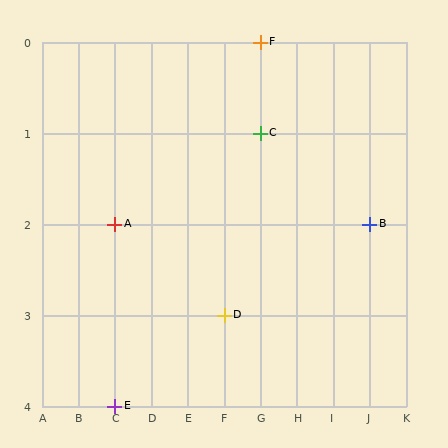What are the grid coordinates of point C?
Point C is at grid coordinates (G, 1).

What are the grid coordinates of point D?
Point D is at grid coordinates (F, 3).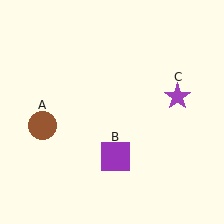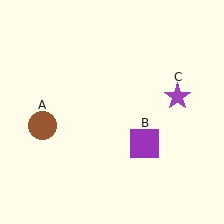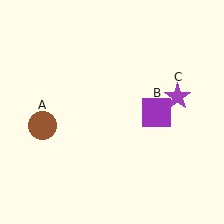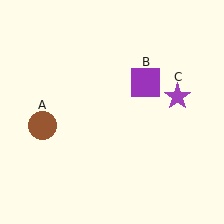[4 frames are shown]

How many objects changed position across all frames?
1 object changed position: purple square (object B).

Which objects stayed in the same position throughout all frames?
Brown circle (object A) and purple star (object C) remained stationary.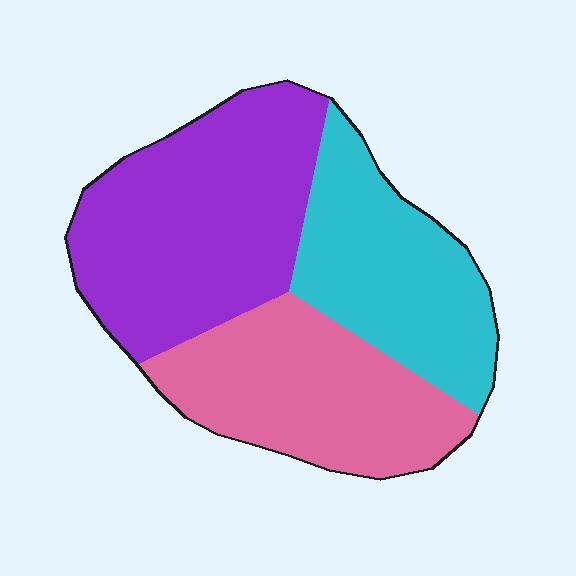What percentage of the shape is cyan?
Cyan covers around 30% of the shape.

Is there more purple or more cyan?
Purple.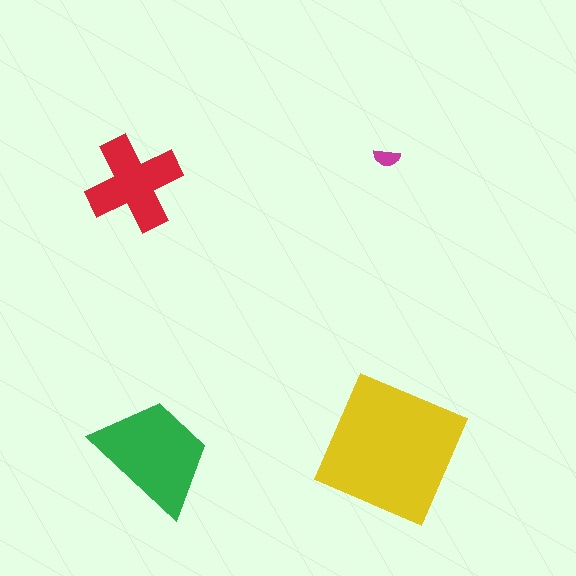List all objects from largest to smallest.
The yellow square, the green trapezoid, the red cross, the magenta semicircle.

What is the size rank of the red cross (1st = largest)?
3rd.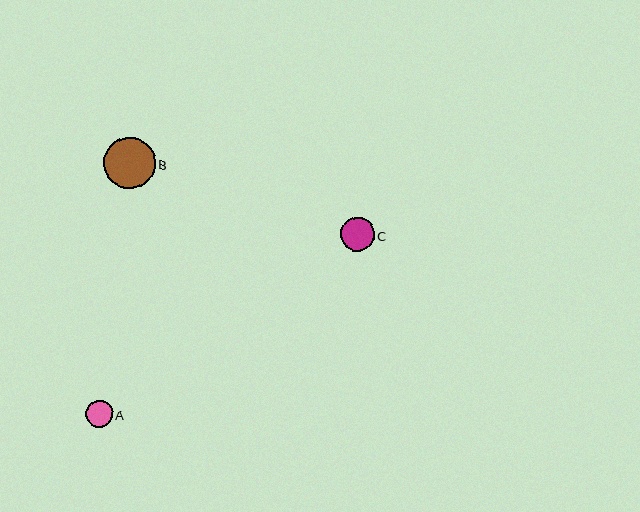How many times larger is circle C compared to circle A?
Circle C is approximately 1.3 times the size of circle A.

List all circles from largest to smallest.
From largest to smallest: B, C, A.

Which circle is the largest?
Circle B is the largest with a size of approximately 51 pixels.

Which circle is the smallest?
Circle A is the smallest with a size of approximately 27 pixels.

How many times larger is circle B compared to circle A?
Circle B is approximately 1.9 times the size of circle A.